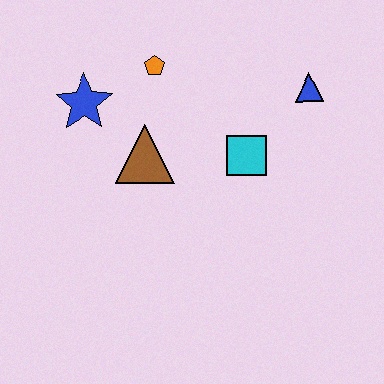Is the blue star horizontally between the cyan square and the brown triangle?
No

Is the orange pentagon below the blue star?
No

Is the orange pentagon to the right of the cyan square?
No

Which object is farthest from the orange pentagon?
The blue triangle is farthest from the orange pentagon.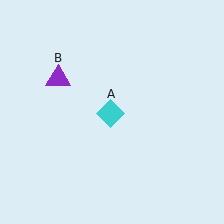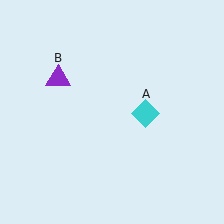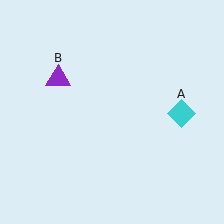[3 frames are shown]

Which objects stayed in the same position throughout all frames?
Purple triangle (object B) remained stationary.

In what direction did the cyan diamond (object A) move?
The cyan diamond (object A) moved right.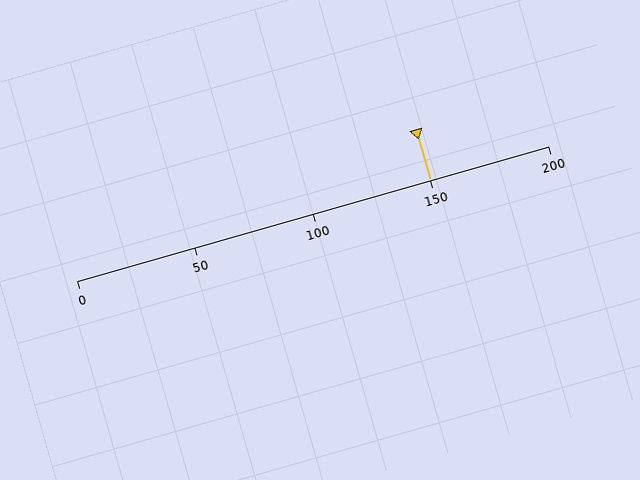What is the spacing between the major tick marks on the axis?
The major ticks are spaced 50 apart.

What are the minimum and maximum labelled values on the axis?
The axis runs from 0 to 200.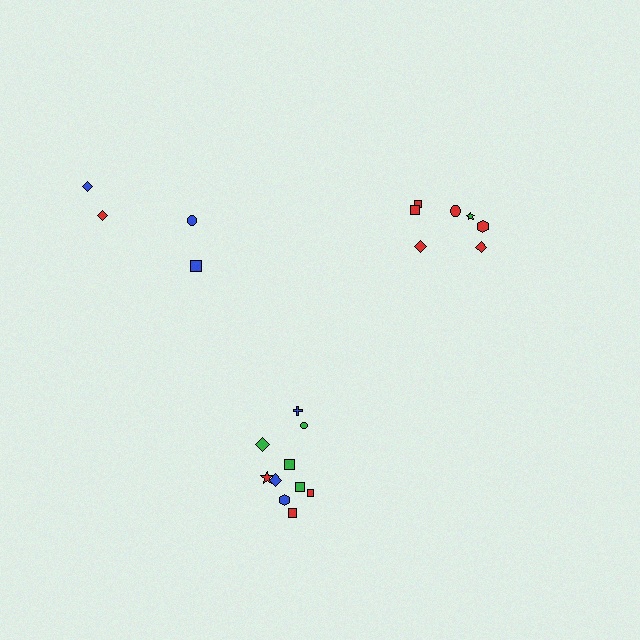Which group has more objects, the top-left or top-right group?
The top-right group.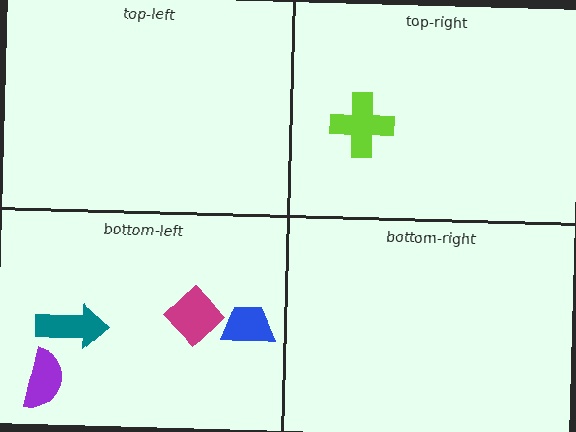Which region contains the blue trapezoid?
The bottom-left region.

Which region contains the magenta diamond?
The bottom-left region.